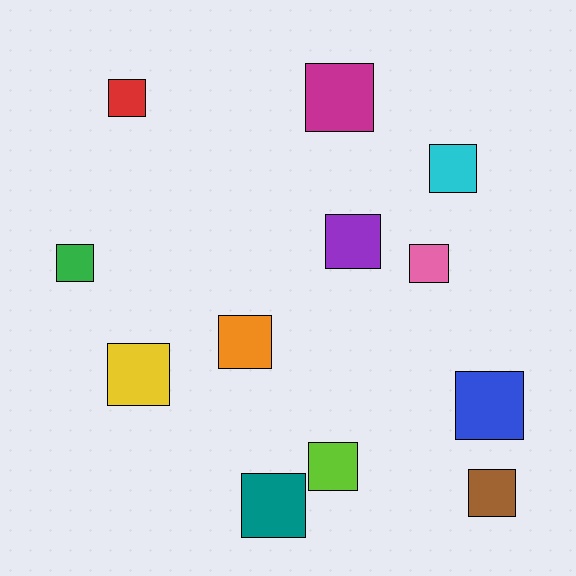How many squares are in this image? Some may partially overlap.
There are 12 squares.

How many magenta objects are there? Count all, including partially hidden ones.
There is 1 magenta object.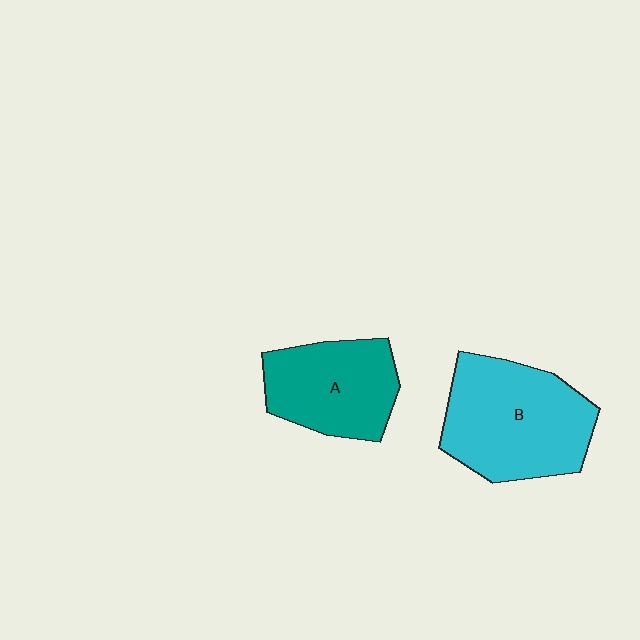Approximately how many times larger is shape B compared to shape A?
Approximately 1.4 times.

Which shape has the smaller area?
Shape A (teal).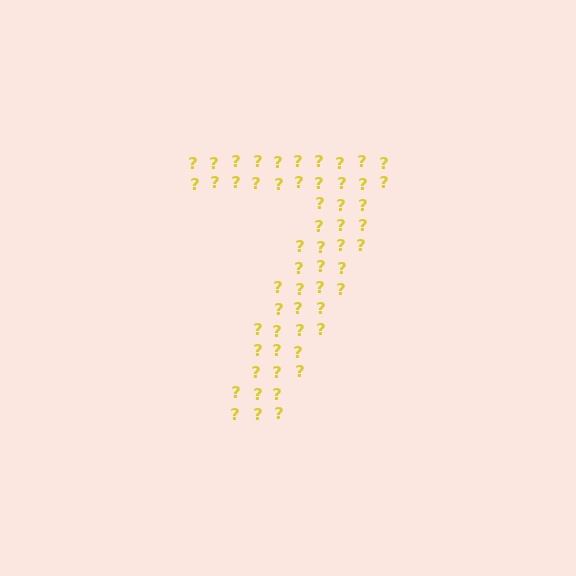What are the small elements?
The small elements are question marks.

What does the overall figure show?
The overall figure shows the digit 7.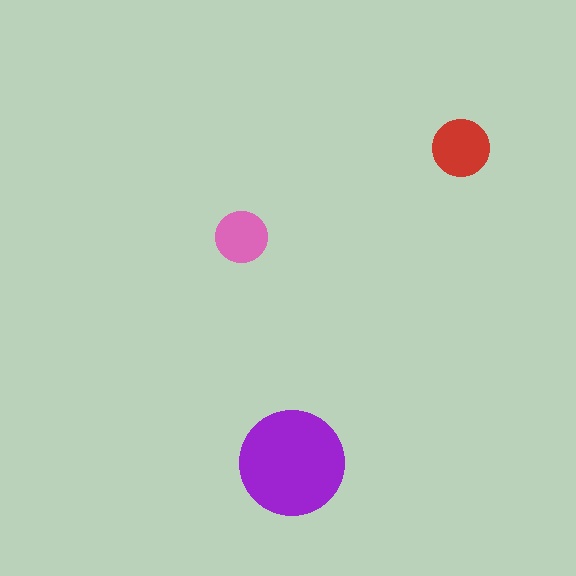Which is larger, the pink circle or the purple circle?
The purple one.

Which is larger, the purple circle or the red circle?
The purple one.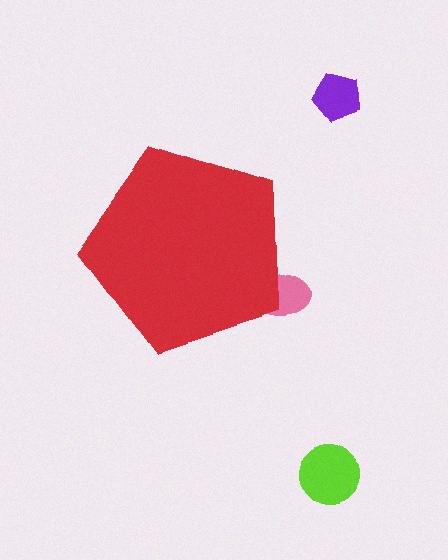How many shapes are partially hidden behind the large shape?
1 shape is partially hidden.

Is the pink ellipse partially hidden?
Yes, the pink ellipse is partially hidden behind the red pentagon.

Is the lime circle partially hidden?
No, the lime circle is fully visible.